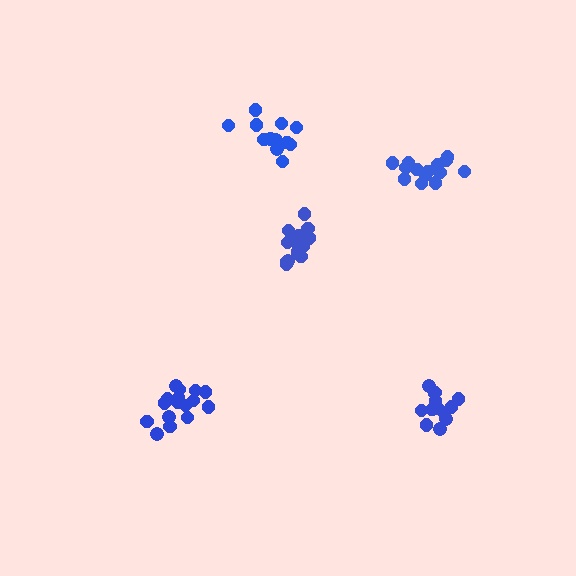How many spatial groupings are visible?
There are 5 spatial groupings.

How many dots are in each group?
Group 1: 16 dots, Group 2: 14 dots, Group 3: 12 dots, Group 4: 13 dots, Group 5: 16 dots (71 total).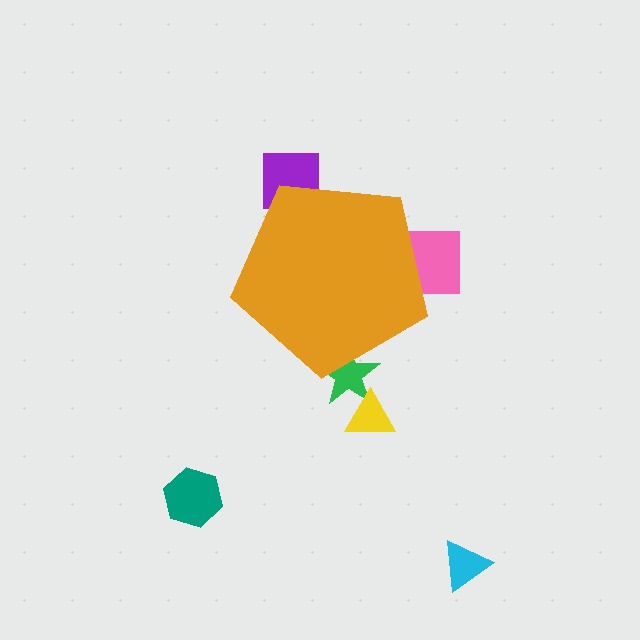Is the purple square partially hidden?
Yes, the purple square is partially hidden behind the orange pentagon.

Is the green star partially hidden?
Yes, the green star is partially hidden behind the orange pentagon.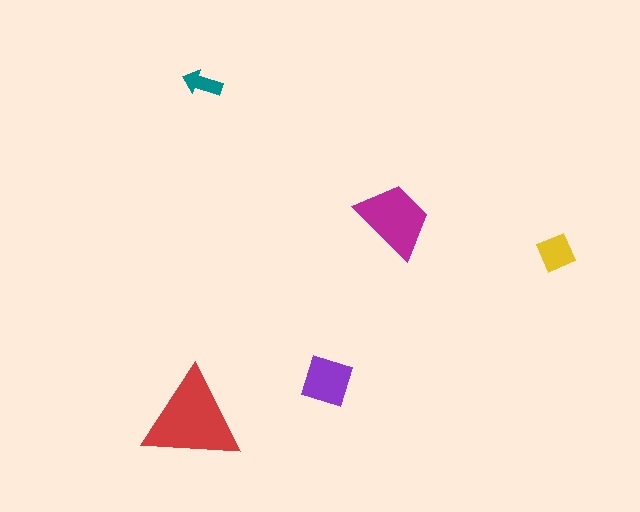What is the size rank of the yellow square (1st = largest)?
4th.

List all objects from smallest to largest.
The teal arrow, the yellow square, the purple diamond, the magenta trapezoid, the red triangle.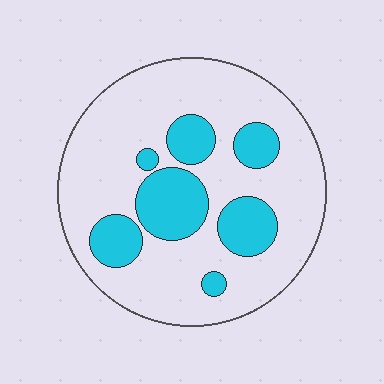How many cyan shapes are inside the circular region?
7.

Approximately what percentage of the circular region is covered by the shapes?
Approximately 25%.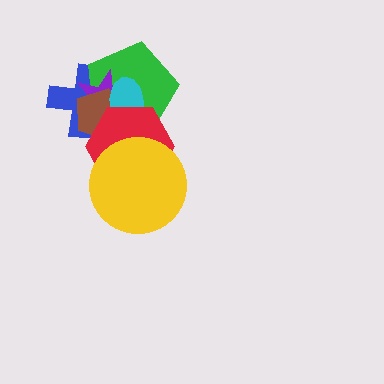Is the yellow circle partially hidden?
No, no other shape covers it.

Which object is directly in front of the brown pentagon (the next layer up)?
The cyan ellipse is directly in front of the brown pentagon.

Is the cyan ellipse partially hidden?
Yes, it is partially covered by another shape.